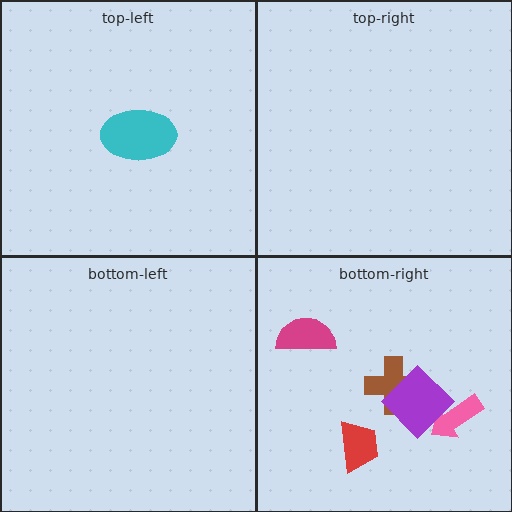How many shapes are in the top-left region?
1.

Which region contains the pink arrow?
The bottom-right region.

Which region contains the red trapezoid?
The bottom-right region.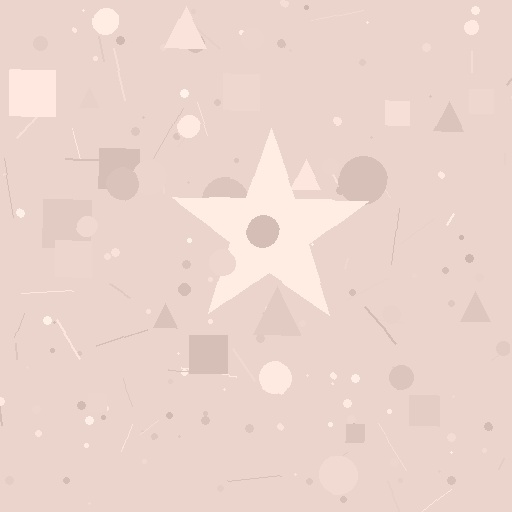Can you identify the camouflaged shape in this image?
The camouflaged shape is a star.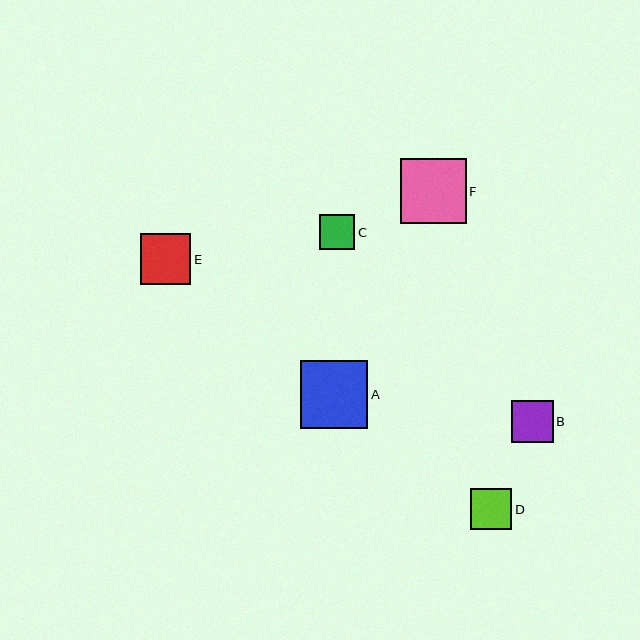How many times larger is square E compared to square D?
Square E is approximately 1.2 times the size of square D.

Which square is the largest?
Square A is the largest with a size of approximately 67 pixels.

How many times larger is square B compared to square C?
Square B is approximately 1.2 times the size of square C.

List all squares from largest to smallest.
From largest to smallest: A, F, E, B, D, C.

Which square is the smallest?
Square C is the smallest with a size of approximately 35 pixels.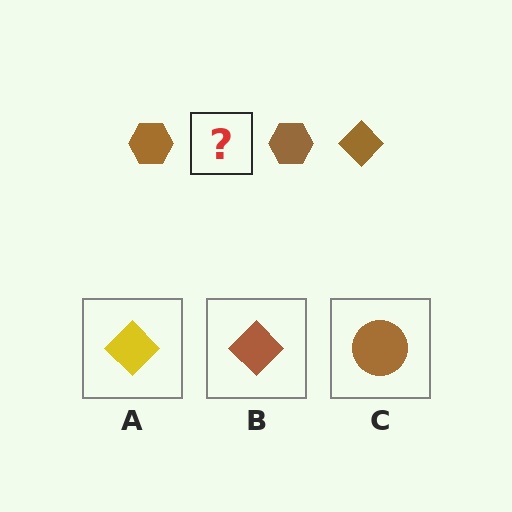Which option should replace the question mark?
Option B.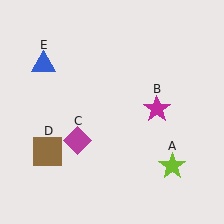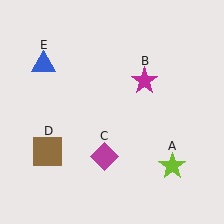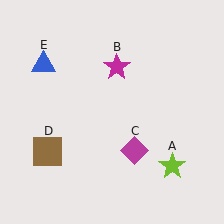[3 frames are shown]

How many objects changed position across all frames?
2 objects changed position: magenta star (object B), magenta diamond (object C).